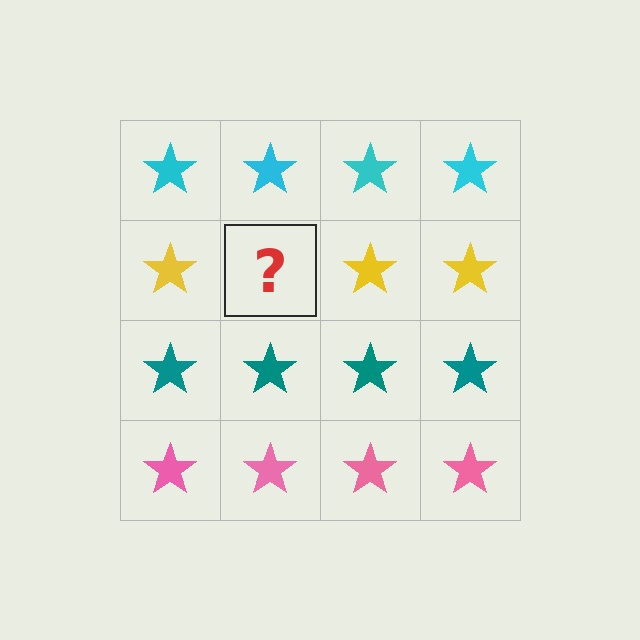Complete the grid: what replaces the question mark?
The question mark should be replaced with a yellow star.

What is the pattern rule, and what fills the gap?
The rule is that each row has a consistent color. The gap should be filled with a yellow star.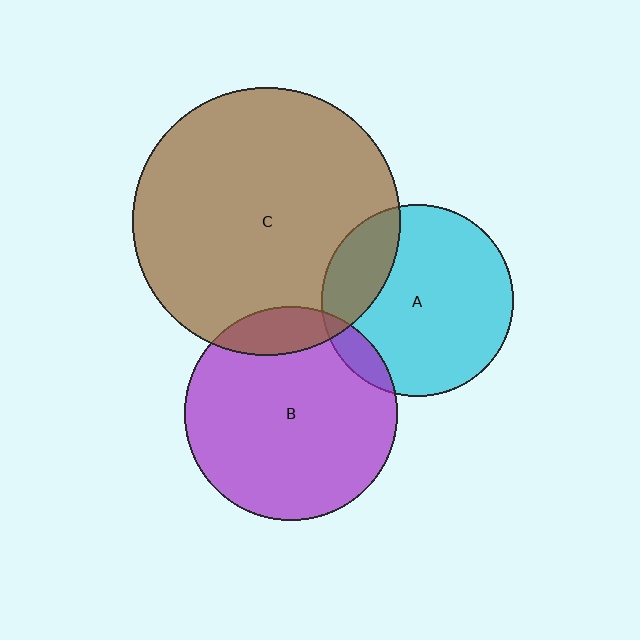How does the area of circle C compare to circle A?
Approximately 1.9 times.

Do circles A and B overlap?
Yes.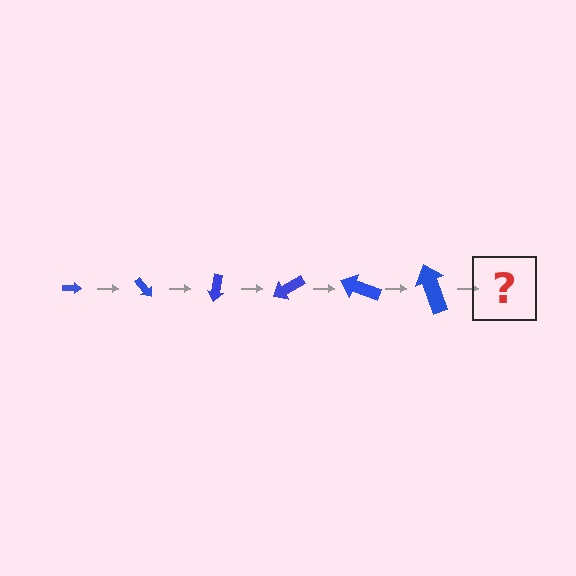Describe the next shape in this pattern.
It should be an arrow, larger than the previous one and rotated 300 degrees from the start.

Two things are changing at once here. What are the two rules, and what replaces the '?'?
The two rules are that the arrow grows larger each step and it rotates 50 degrees each step. The '?' should be an arrow, larger than the previous one and rotated 300 degrees from the start.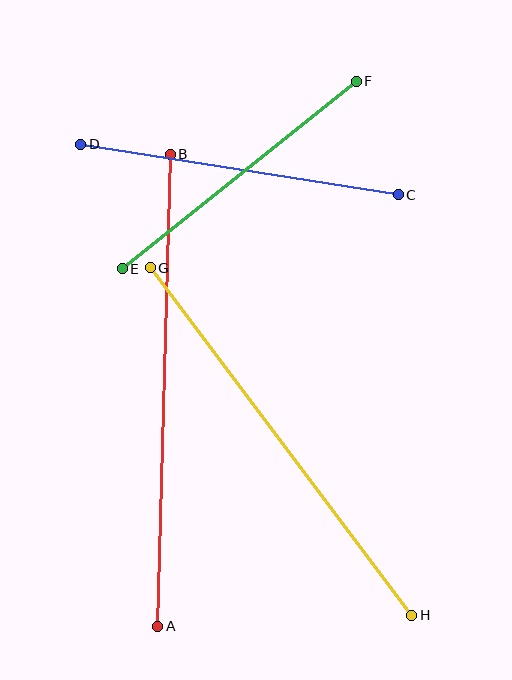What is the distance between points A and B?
The distance is approximately 472 pixels.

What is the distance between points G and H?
The distance is approximately 435 pixels.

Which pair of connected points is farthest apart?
Points A and B are farthest apart.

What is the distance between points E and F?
The distance is approximately 300 pixels.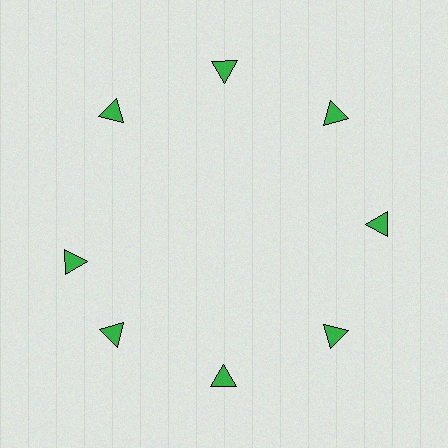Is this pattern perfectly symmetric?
No. The 8 green triangles are arranged in a ring, but one element near the 9 o'clock position is rotated out of alignment along the ring, breaking the 8-fold rotational symmetry.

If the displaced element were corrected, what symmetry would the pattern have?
It would have 8-fold rotational symmetry — the pattern would map onto itself every 45 degrees.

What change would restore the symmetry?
The symmetry would be restored by rotating it back into even spacing with its neighbors so that all 8 triangles sit at equal angles and equal distance from the center.